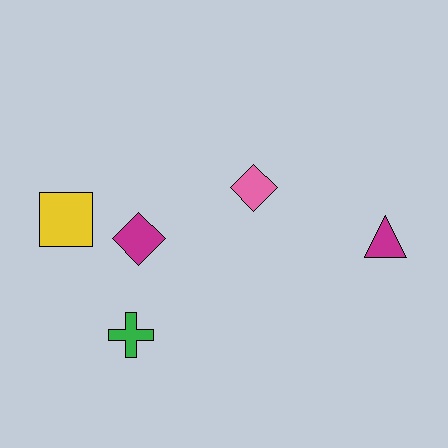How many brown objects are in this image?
There are no brown objects.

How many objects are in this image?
There are 5 objects.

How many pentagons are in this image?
There are no pentagons.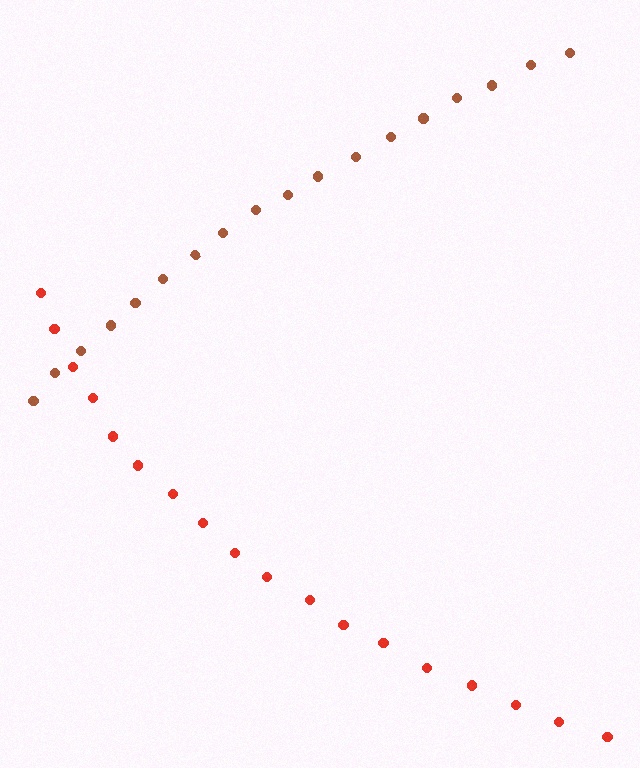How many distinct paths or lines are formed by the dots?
There are 2 distinct paths.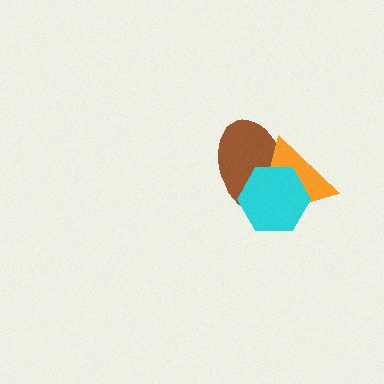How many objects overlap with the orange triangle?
2 objects overlap with the orange triangle.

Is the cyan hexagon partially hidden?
No, no other shape covers it.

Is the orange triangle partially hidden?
Yes, it is partially covered by another shape.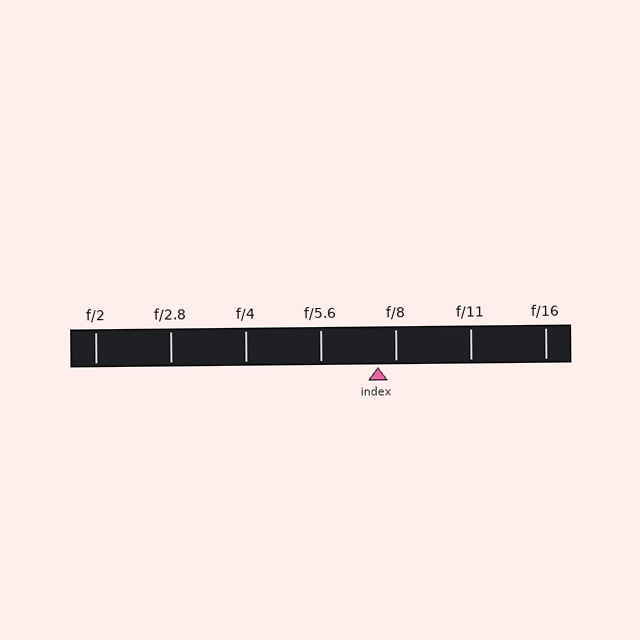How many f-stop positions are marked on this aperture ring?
There are 7 f-stop positions marked.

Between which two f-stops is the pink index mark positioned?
The index mark is between f/5.6 and f/8.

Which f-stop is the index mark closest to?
The index mark is closest to f/8.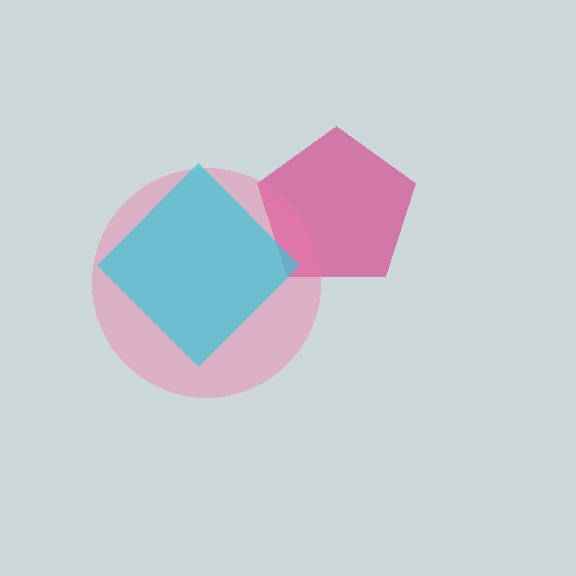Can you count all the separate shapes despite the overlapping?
Yes, there are 3 separate shapes.